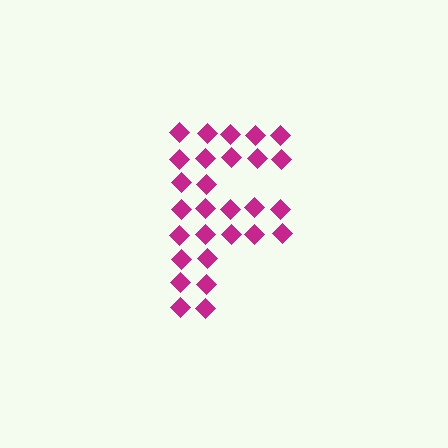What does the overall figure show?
The overall figure shows the letter F.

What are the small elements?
The small elements are diamonds.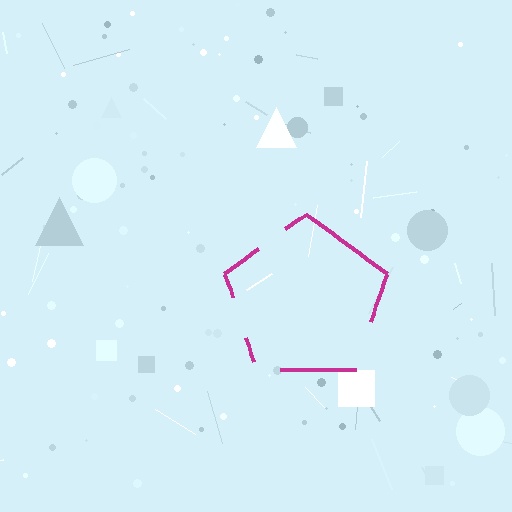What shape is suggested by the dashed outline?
The dashed outline suggests a pentagon.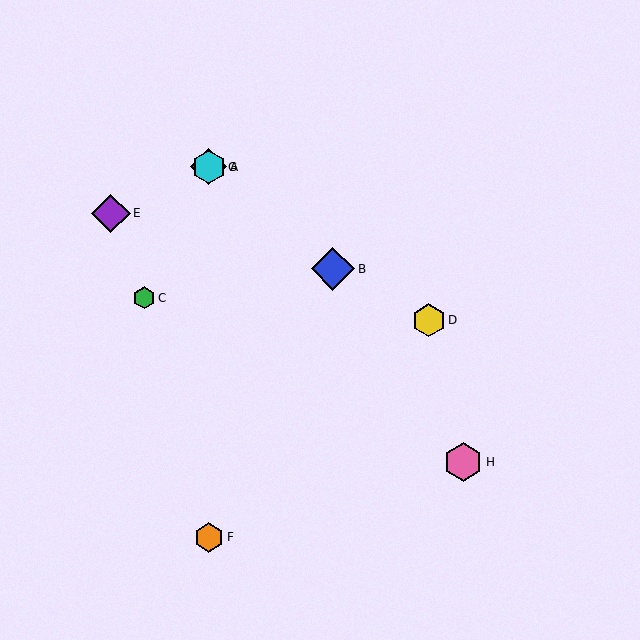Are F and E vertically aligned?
No, F is at x≈209 and E is at x≈111.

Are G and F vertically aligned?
Yes, both are at x≈209.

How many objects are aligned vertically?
3 objects (A, F, G) are aligned vertically.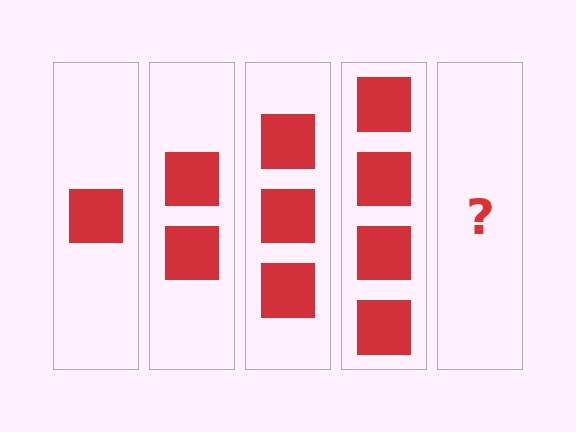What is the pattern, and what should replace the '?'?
The pattern is that each step adds one more square. The '?' should be 5 squares.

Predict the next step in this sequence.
The next step is 5 squares.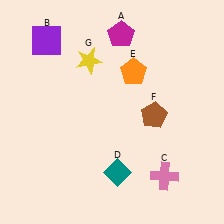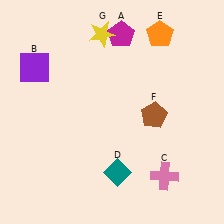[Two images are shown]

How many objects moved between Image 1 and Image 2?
3 objects moved between the two images.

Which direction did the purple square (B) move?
The purple square (B) moved down.